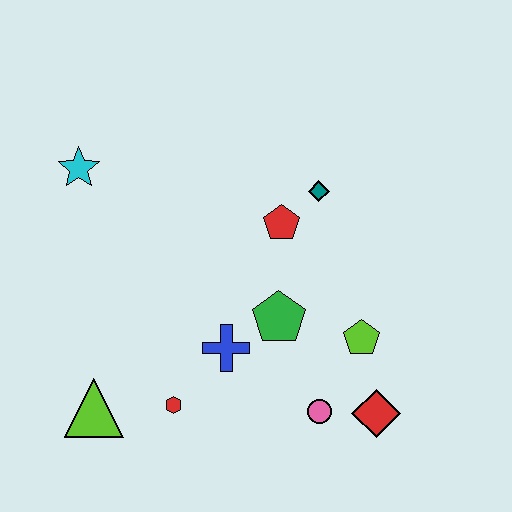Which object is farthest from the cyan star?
The red diamond is farthest from the cyan star.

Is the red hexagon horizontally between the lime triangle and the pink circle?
Yes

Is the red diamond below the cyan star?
Yes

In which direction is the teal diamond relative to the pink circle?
The teal diamond is above the pink circle.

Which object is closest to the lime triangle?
The red hexagon is closest to the lime triangle.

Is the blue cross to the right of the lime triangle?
Yes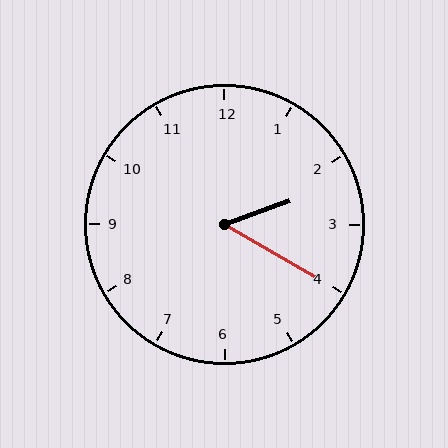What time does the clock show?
2:20.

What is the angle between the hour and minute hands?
Approximately 50 degrees.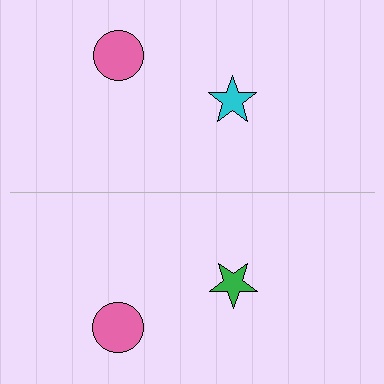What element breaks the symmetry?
The green star on the bottom side breaks the symmetry — its mirror counterpart is cyan.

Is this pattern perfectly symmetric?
No, the pattern is not perfectly symmetric. The green star on the bottom side breaks the symmetry — its mirror counterpart is cyan.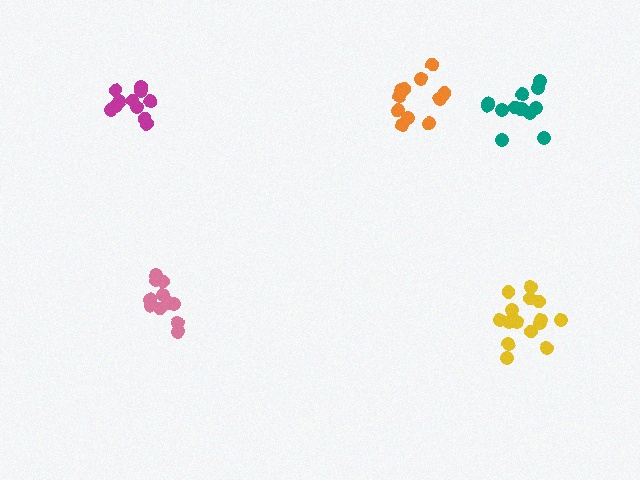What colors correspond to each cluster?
The clusters are colored: magenta, pink, yellow, teal, orange.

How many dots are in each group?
Group 1: 11 dots, Group 2: 11 dots, Group 3: 15 dots, Group 4: 12 dots, Group 5: 11 dots (60 total).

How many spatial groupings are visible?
There are 5 spatial groupings.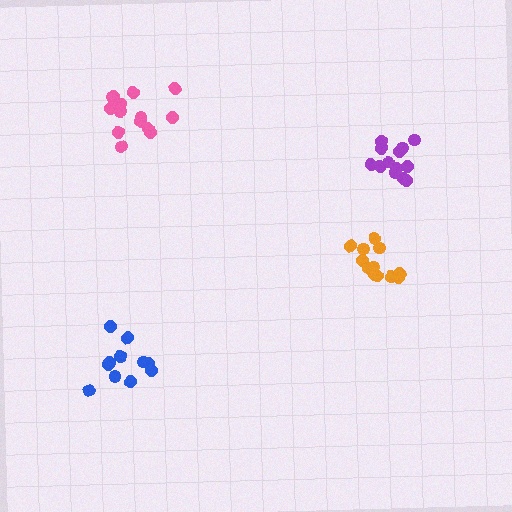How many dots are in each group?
Group 1: 13 dots, Group 2: 12 dots, Group 3: 14 dots, Group 4: 12 dots (51 total).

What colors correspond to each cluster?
The clusters are colored: purple, blue, pink, orange.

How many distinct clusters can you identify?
There are 4 distinct clusters.